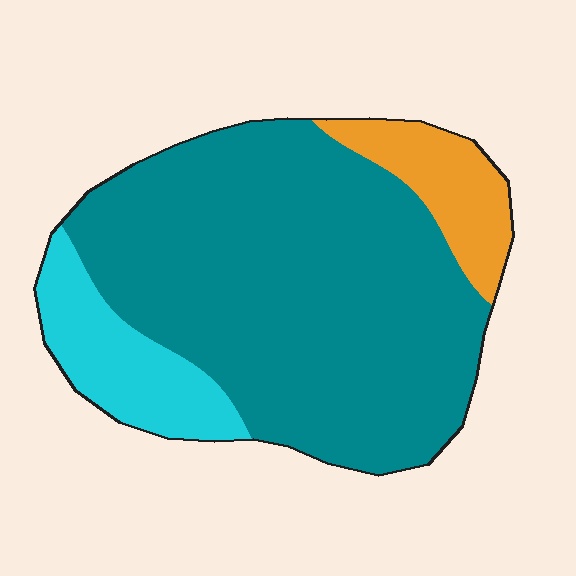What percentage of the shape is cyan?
Cyan takes up about one eighth (1/8) of the shape.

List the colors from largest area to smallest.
From largest to smallest: teal, cyan, orange.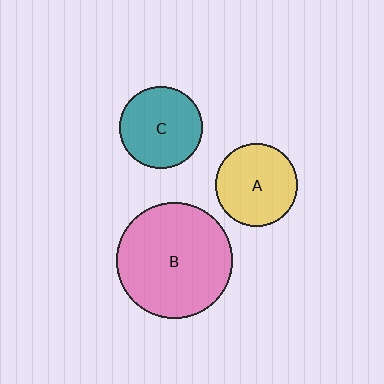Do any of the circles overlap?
No, none of the circles overlap.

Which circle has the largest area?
Circle B (pink).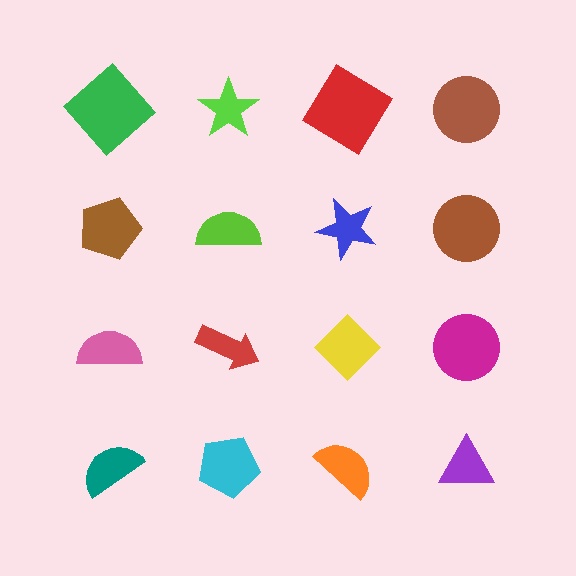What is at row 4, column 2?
A cyan pentagon.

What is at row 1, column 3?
A red diamond.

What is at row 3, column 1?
A pink semicircle.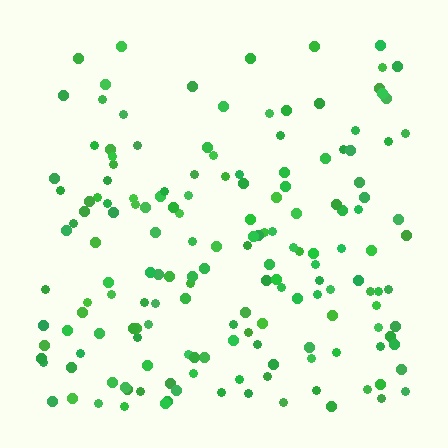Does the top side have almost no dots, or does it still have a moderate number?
Still a moderate number, just noticeably fewer than the bottom.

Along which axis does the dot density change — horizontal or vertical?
Vertical.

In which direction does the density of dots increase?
From top to bottom, with the bottom side densest.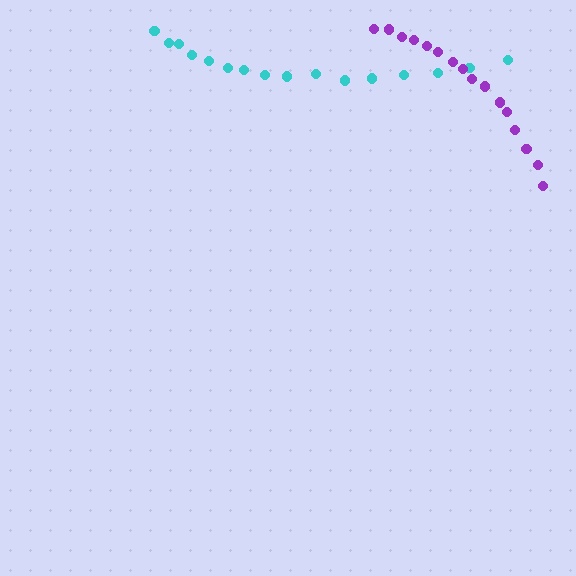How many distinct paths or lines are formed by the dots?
There are 2 distinct paths.